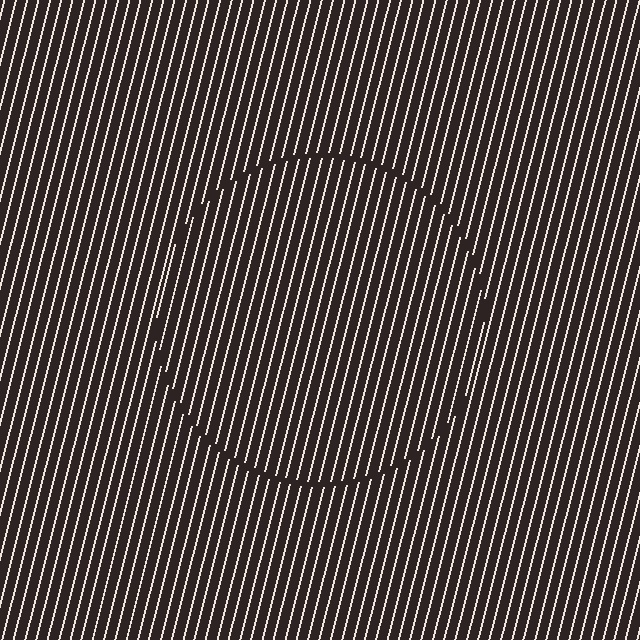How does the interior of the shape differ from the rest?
The interior of the shape contains the same grating, shifted by half a period — the contour is defined by the phase discontinuity where line-ends from the inner and outer gratings abut.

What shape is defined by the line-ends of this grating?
An illusory circle. The interior of the shape contains the same grating, shifted by half a period — the contour is defined by the phase discontinuity where line-ends from the inner and outer gratings abut.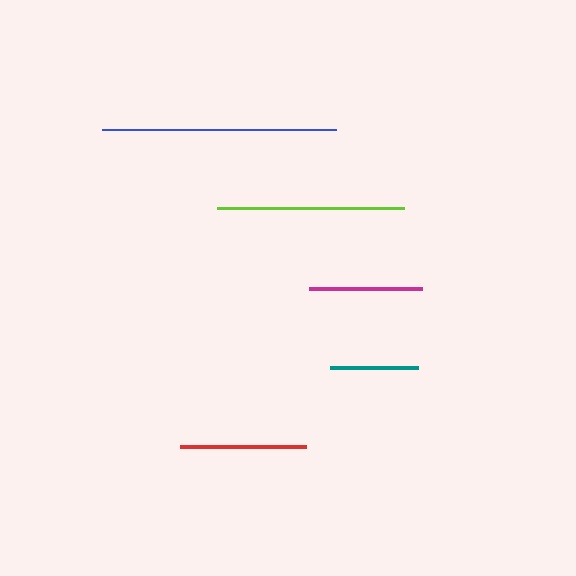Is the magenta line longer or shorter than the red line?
The red line is longer than the magenta line.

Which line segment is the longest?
The blue line is the longest at approximately 234 pixels.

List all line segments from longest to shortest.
From longest to shortest: blue, lime, red, magenta, teal.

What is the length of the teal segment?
The teal segment is approximately 88 pixels long.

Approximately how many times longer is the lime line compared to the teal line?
The lime line is approximately 2.1 times the length of the teal line.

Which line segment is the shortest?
The teal line is the shortest at approximately 88 pixels.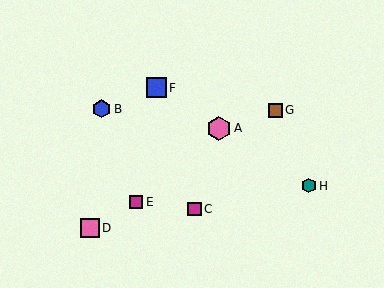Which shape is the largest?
The pink hexagon (labeled A) is the largest.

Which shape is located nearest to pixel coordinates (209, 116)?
The pink hexagon (labeled A) at (219, 128) is nearest to that location.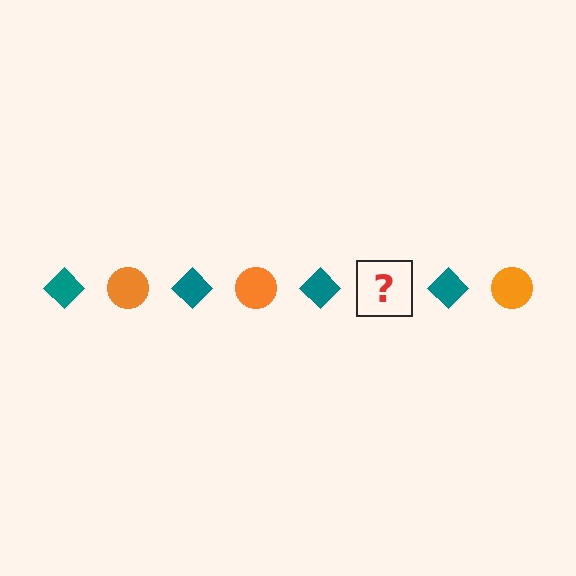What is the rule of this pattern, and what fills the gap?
The rule is that the pattern alternates between teal diamond and orange circle. The gap should be filled with an orange circle.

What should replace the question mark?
The question mark should be replaced with an orange circle.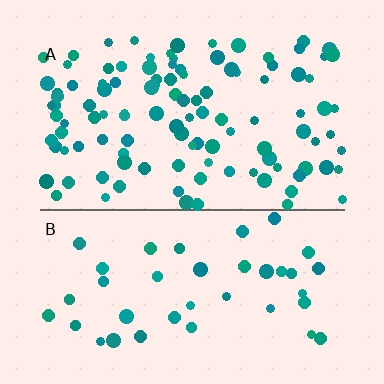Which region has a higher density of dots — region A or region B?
A (the top).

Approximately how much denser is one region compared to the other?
Approximately 2.7× — region A over region B.